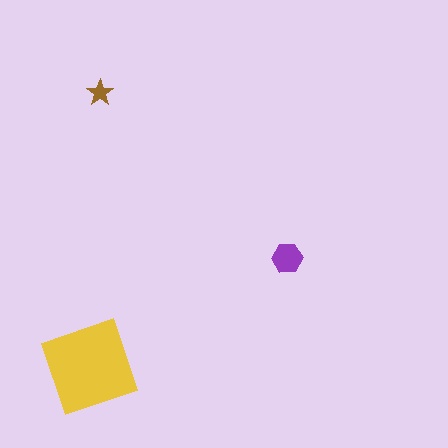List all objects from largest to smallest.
The yellow diamond, the purple hexagon, the brown star.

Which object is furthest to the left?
The yellow diamond is leftmost.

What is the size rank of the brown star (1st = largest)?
3rd.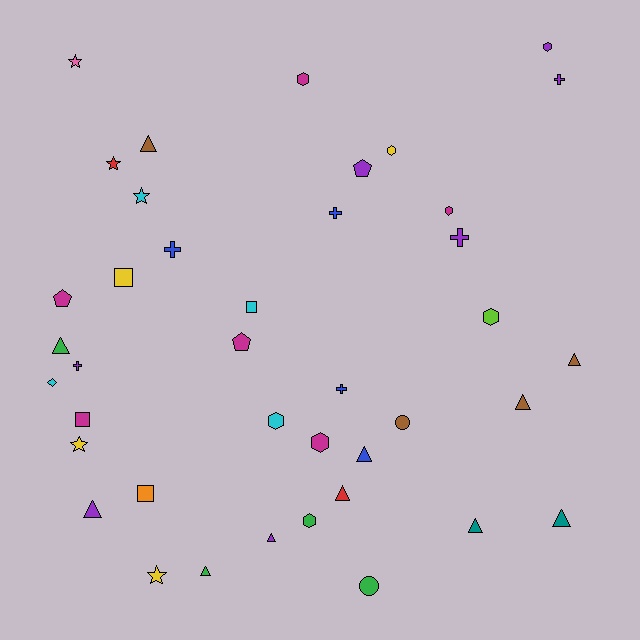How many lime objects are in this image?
There is 1 lime object.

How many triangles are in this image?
There are 11 triangles.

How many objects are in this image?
There are 40 objects.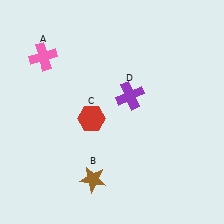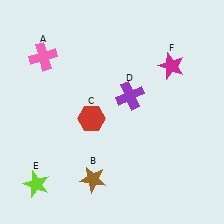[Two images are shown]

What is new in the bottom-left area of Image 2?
A lime star (E) was added in the bottom-left area of Image 2.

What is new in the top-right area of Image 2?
A magenta star (F) was added in the top-right area of Image 2.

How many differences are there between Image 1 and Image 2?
There are 2 differences between the two images.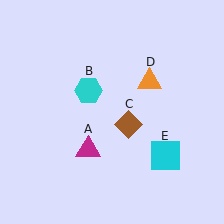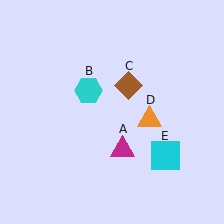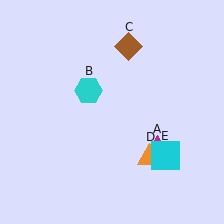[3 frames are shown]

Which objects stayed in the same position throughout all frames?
Cyan hexagon (object B) and cyan square (object E) remained stationary.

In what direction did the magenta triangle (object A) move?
The magenta triangle (object A) moved right.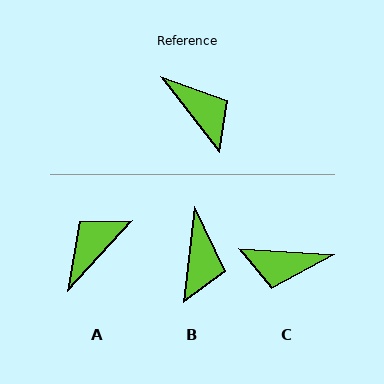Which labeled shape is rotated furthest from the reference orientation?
C, about 132 degrees away.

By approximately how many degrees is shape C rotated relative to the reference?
Approximately 132 degrees clockwise.